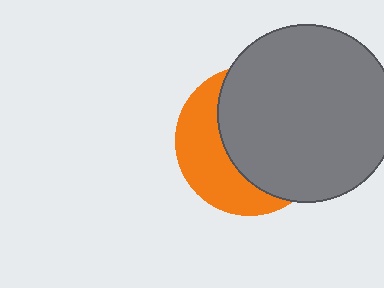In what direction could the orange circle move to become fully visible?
The orange circle could move left. That would shift it out from behind the gray circle entirely.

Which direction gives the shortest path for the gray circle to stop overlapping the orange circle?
Moving right gives the shortest separation.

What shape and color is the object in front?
The object in front is a gray circle.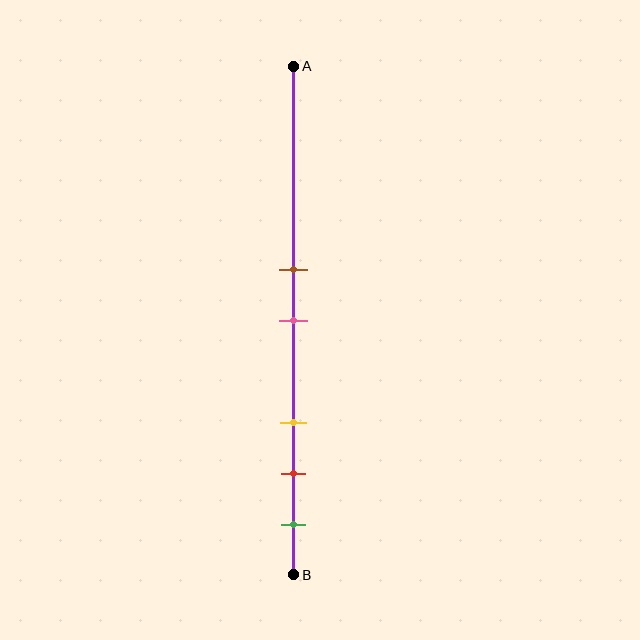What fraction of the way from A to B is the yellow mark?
The yellow mark is approximately 70% (0.7) of the way from A to B.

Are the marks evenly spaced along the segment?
No, the marks are not evenly spaced.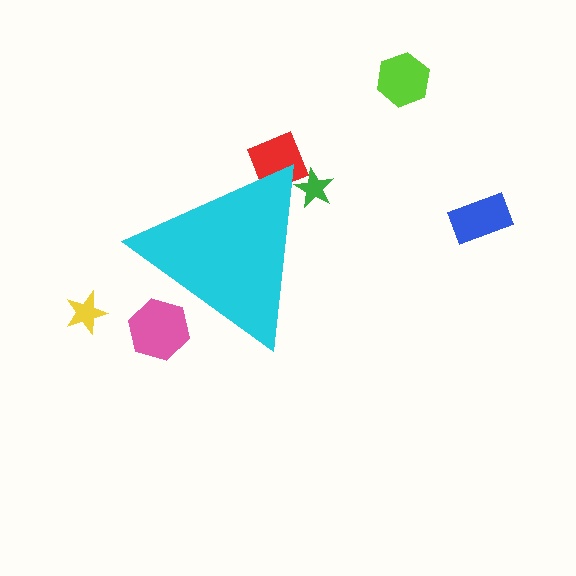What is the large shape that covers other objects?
A cyan triangle.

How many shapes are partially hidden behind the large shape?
3 shapes are partially hidden.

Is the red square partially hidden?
Yes, the red square is partially hidden behind the cyan triangle.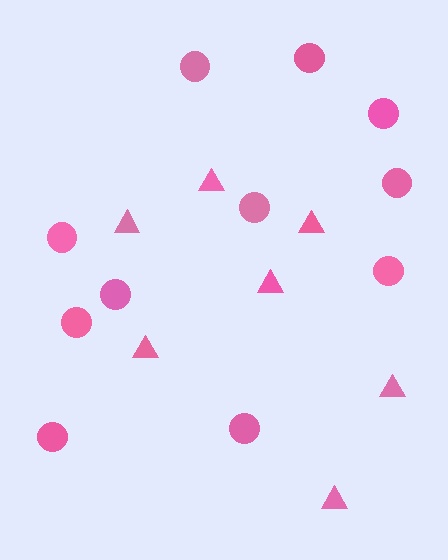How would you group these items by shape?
There are 2 groups: one group of triangles (7) and one group of circles (11).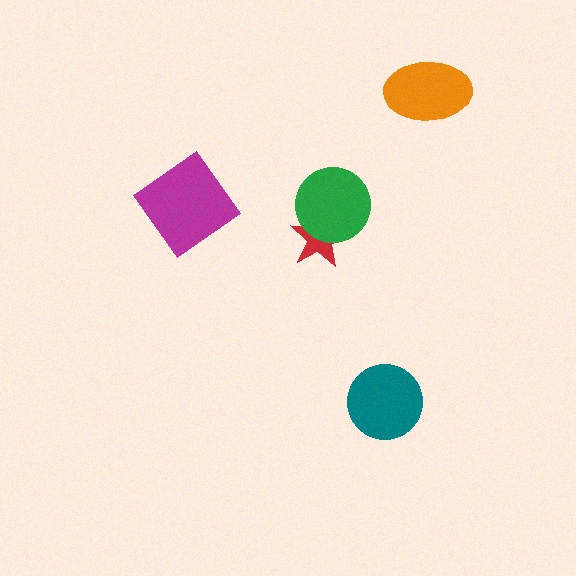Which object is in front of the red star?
The green circle is in front of the red star.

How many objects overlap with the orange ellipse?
0 objects overlap with the orange ellipse.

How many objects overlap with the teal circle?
0 objects overlap with the teal circle.